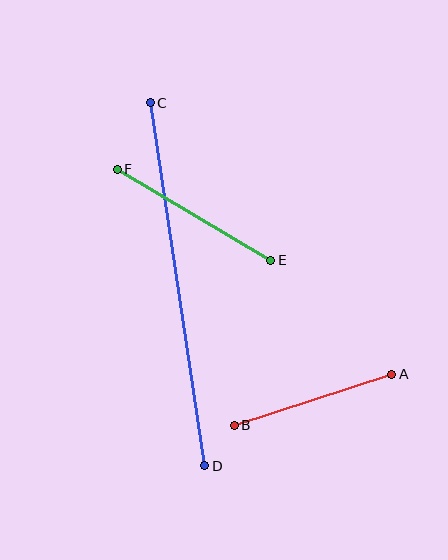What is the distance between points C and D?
The distance is approximately 367 pixels.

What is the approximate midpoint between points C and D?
The midpoint is at approximately (178, 284) pixels.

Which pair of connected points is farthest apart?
Points C and D are farthest apart.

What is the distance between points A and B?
The distance is approximately 166 pixels.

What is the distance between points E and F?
The distance is approximately 178 pixels.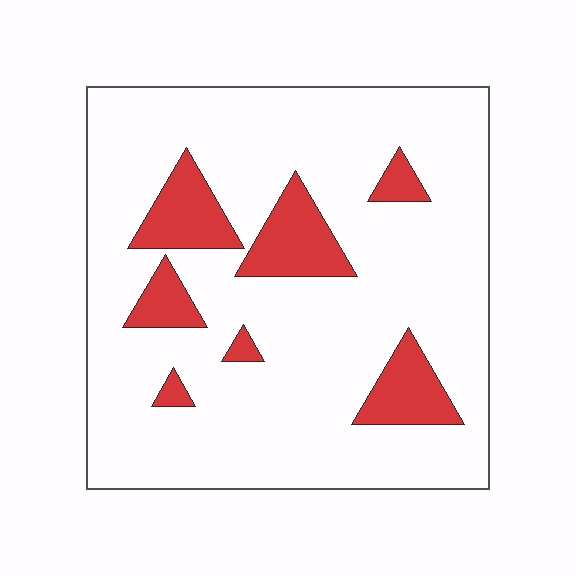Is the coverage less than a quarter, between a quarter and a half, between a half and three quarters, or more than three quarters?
Less than a quarter.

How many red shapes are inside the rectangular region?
7.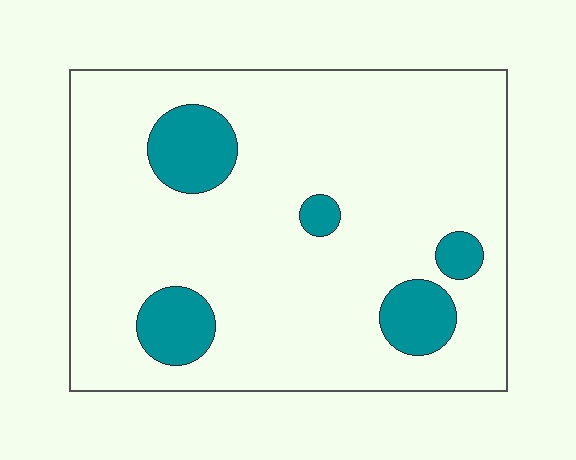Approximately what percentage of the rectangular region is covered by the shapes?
Approximately 15%.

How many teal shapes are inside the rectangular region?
5.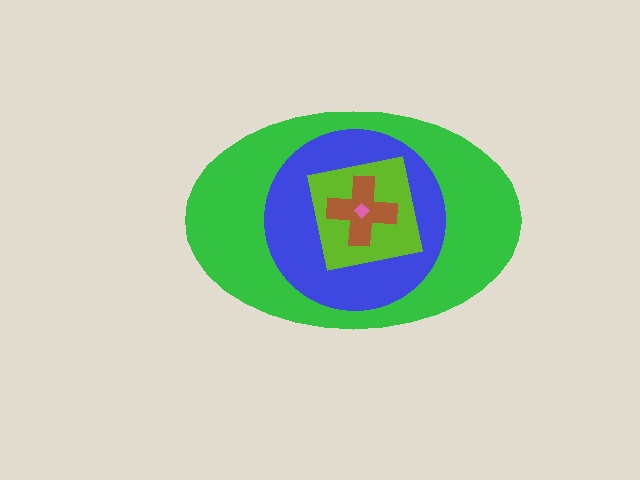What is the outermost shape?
The green ellipse.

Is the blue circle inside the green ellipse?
Yes.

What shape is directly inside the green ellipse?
The blue circle.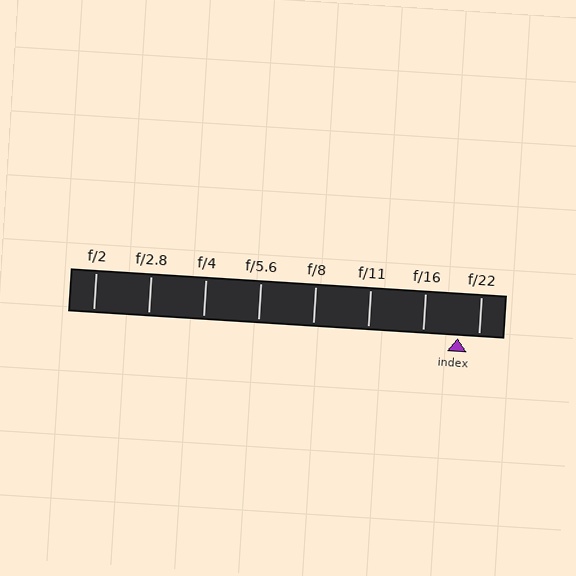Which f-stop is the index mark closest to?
The index mark is closest to f/22.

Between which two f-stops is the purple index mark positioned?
The index mark is between f/16 and f/22.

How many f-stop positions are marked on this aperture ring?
There are 8 f-stop positions marked.